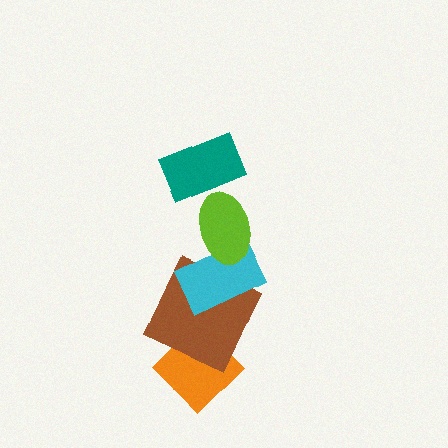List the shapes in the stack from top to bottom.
From top to bottom: the teal rectangle, the lime ellipse, the cyan rectangle, the brown square, the orange diamond.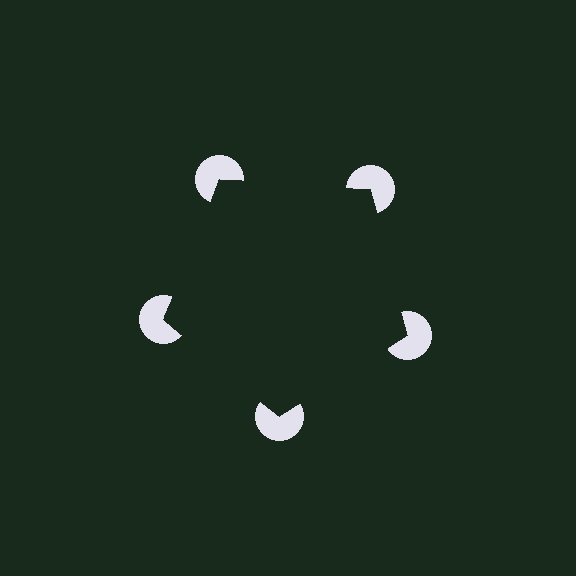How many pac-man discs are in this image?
There are 5 — one at each vertex of the illusory pentagon.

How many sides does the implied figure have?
5 sides.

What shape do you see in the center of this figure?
An illusory pentagon — its edges are inferred from the aligned wedge cuts in the pac-man discs, not physically drawn.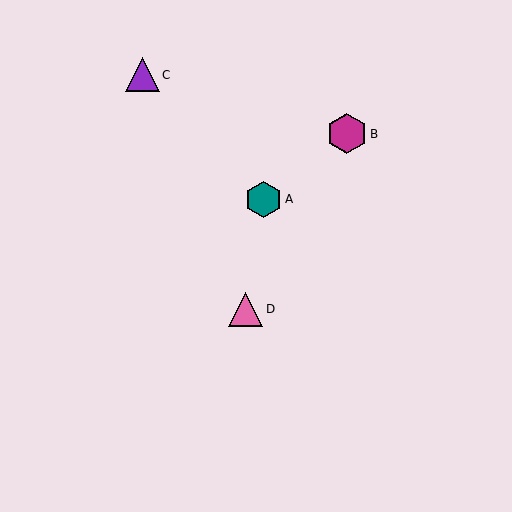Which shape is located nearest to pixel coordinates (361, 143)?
The magenta hexagon (labeled B) at (347, 134) is nearest to that location.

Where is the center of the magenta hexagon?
The center of the magenta hexagon is at (347, 134).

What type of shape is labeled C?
Shape C is a purple triangle.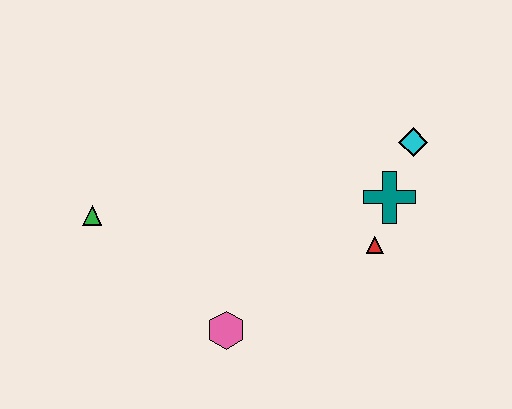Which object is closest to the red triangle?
The teal cross is closest to the red triangle.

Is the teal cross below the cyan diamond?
Yes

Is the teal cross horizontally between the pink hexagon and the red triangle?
No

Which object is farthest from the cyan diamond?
The green triangle is farthest from the cyan diamond.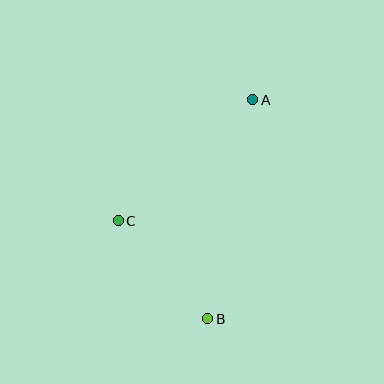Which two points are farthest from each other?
Points A and B are farthest from each other.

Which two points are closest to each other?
Points B and C are closest to each other.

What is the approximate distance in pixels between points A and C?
The distance between A and C is approximately 181 pixels.